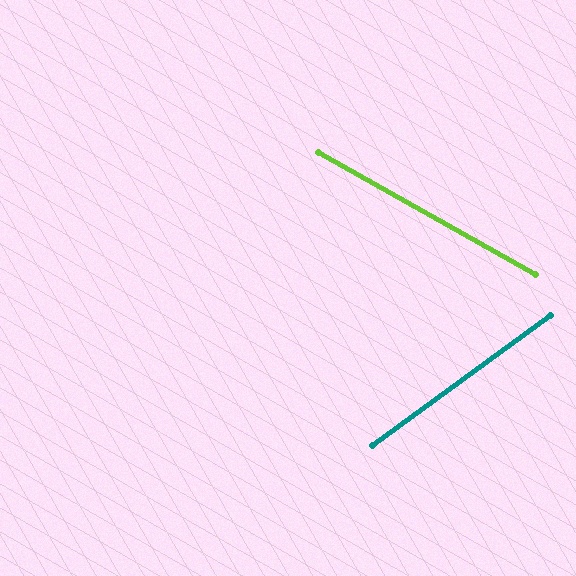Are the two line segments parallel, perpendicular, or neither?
Neither parallel nor perpendicular — they differ by about 65°.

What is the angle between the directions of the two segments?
Approximately 65 degrees.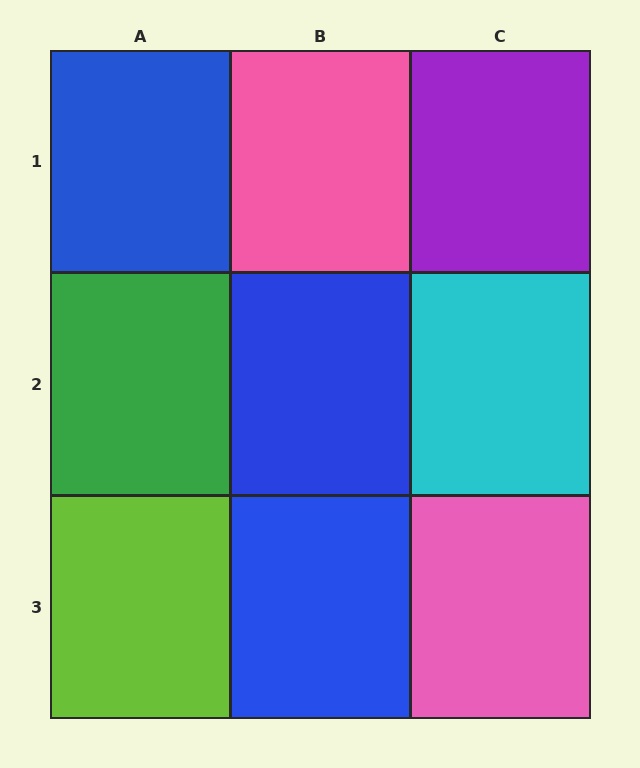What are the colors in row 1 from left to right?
Blue, pink, purple.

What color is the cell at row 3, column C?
Pink.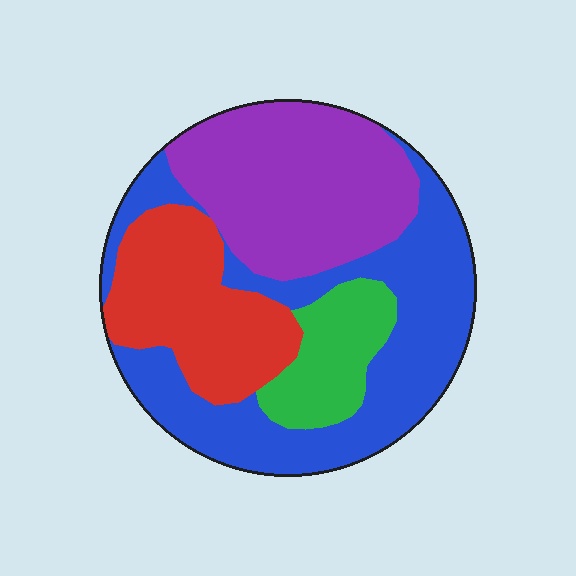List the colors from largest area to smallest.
From largest to smallest: blue, purple, red, green.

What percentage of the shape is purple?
Purple covers roughly 30% of the shape.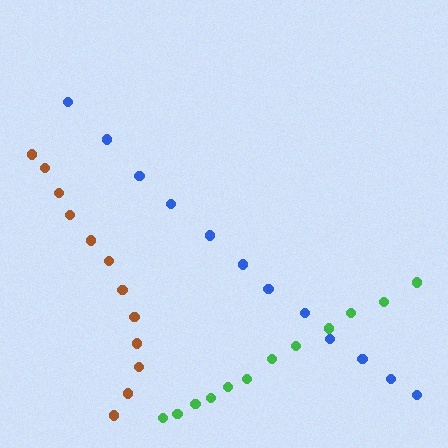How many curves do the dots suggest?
There are 3 distinct paths.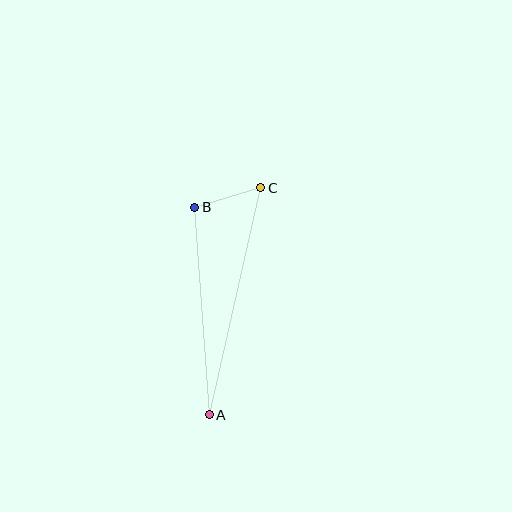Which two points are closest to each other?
Points B and C are closest to each other.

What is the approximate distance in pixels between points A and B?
The distance between A and B is approximately 208 pixels.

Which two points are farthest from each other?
Points A and C are farthest from each other.